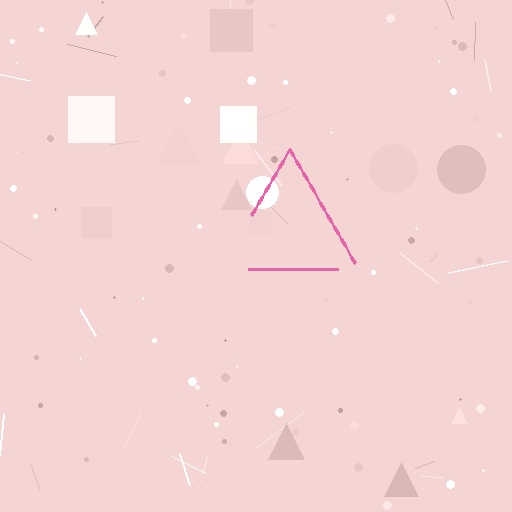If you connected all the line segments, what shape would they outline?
They would outline a triangle.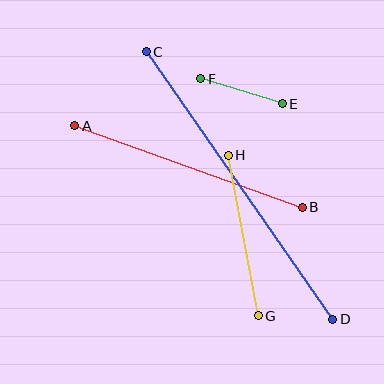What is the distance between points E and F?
The distance is approximately 85 pixels.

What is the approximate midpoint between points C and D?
The midpoint is at approximately (239, 185) pixels.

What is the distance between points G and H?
The distance is approximately 163 pixels.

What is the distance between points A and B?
The distance is approximately 242 pixels.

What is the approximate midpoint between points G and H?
The midpoint is at approximately (243, 236) pixels.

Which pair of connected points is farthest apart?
Points C and D are farthest apart.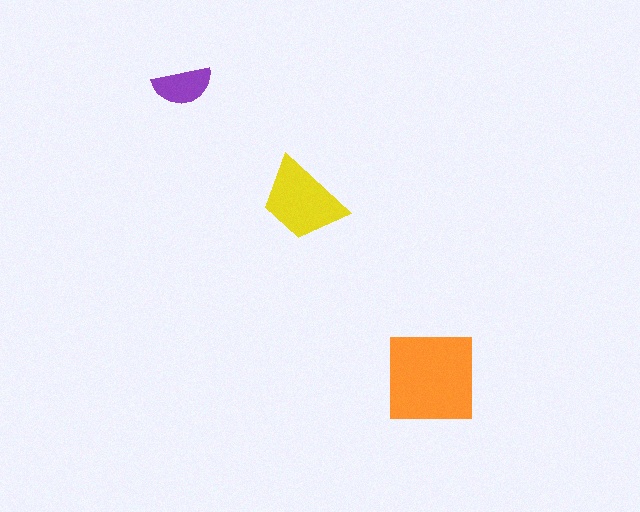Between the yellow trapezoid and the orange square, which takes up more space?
The orange square.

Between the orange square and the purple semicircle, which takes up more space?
The orange square.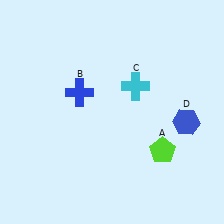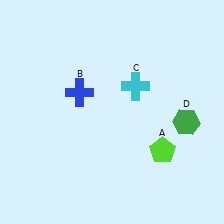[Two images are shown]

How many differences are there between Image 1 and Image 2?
There is 1 difference between the two images.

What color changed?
The hexagon (D) changed from blue in Image 1 to green in Image 2.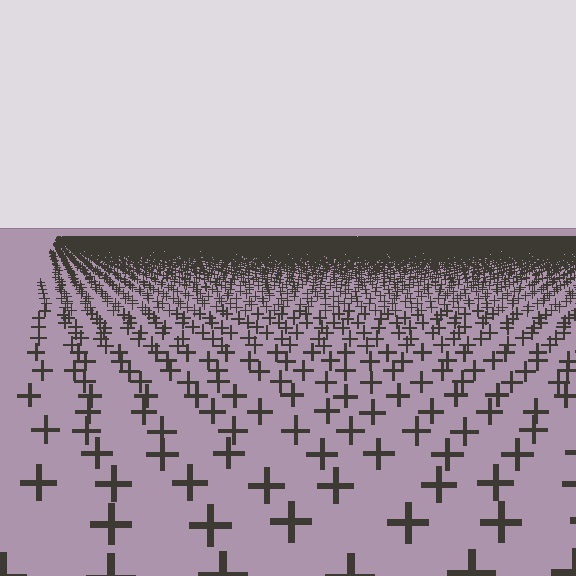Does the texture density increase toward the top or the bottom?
Density increases toward the top.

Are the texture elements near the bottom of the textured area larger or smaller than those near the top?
Larger. Near the bottom, elements are closer to the viewer and appear at a bigger on-screen size.